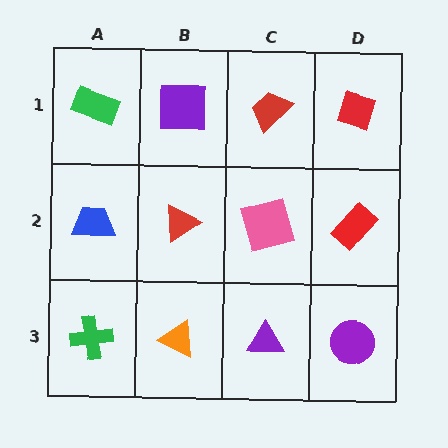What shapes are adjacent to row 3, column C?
A pink square (row 2, column C), an orange triangle (row 3, column B), a purple circle (row 3, column D).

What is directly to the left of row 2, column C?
A red triangle.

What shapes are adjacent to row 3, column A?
A blue trapezoid (row 2, column A), an orange triangle (row 3, column B).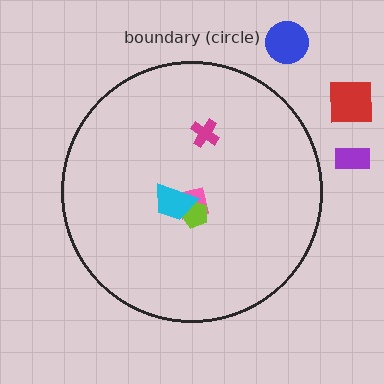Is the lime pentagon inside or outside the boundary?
Inside.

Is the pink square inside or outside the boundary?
Inside.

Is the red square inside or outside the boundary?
Outside.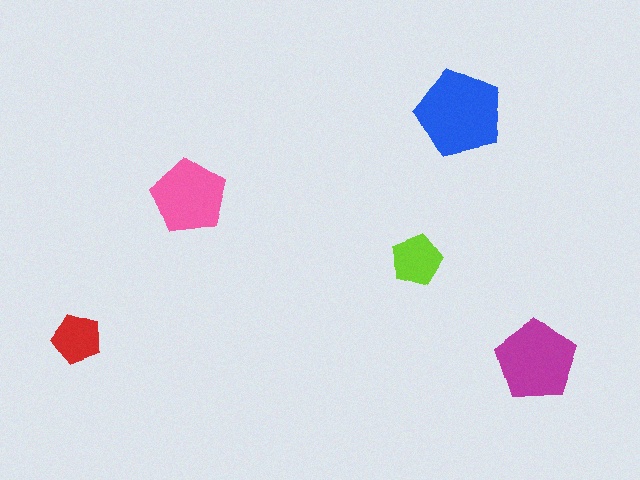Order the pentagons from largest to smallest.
the blue one, the magenta one, the pink one, the lime one, the red one.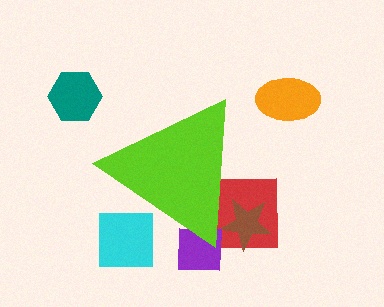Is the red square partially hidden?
Yes, the red square is partially hidden behind the lime triangle.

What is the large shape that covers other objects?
A lime triangle.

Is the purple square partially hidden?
Yes, the purple square is partially hidden behind the lime triangle.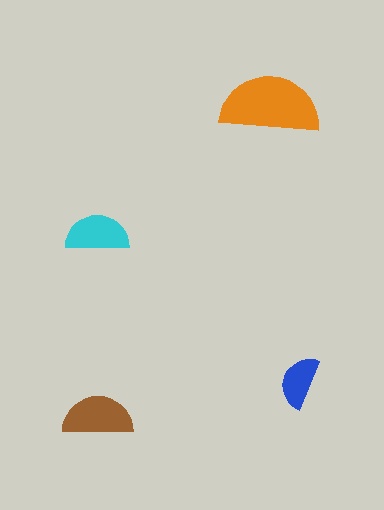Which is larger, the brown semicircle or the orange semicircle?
The orange one.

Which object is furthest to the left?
The cyan semicircle is leftmost.